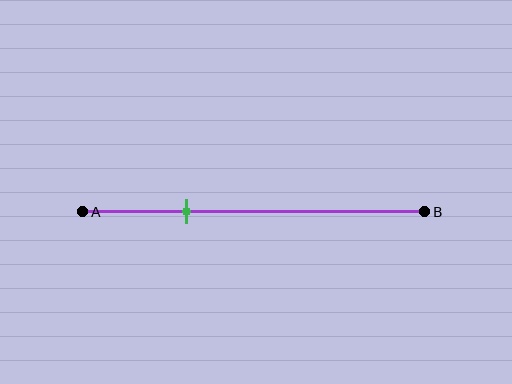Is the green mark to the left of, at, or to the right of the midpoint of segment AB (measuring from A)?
The green mark is to the left of the midpoint of segment AB.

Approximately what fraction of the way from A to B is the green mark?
The green mark is approximately 30% of the way from A to B.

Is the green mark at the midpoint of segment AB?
No, the mark is at about 30% from A, not at the 50% midpoint.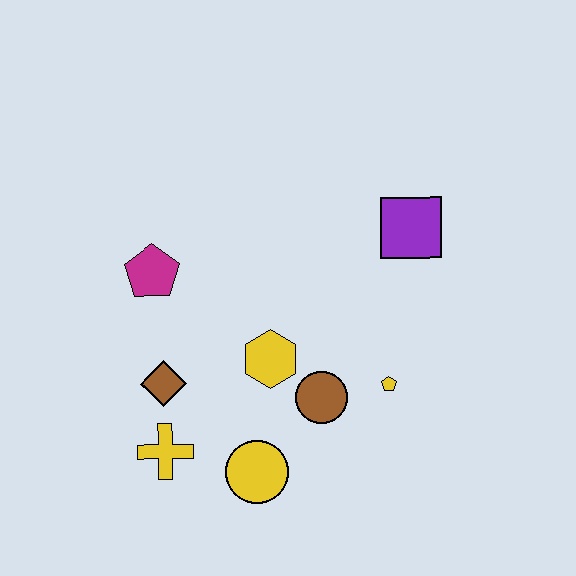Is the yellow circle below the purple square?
Yes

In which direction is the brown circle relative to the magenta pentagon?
The brown circle is to the right of the magenta pentagon.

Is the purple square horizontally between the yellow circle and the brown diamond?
No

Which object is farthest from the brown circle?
The magenta pentagon is farthest from the brown circle.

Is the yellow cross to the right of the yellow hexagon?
No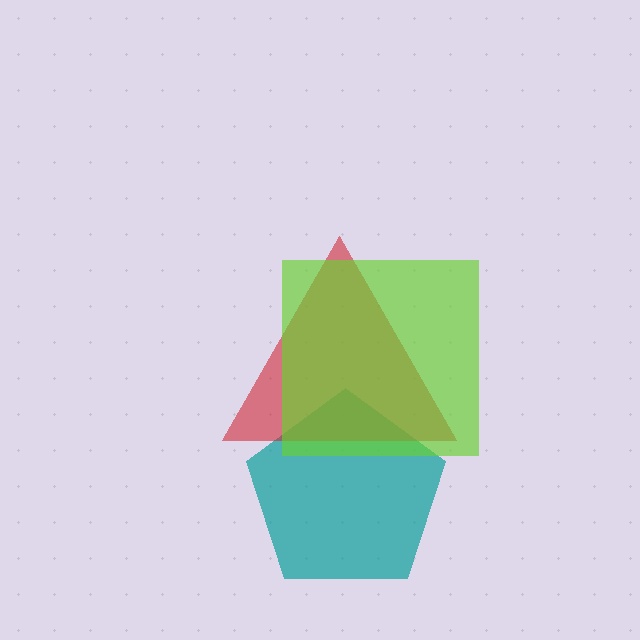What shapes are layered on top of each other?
The layered shapes are: a teal pentagon, a red triangle, a lime square.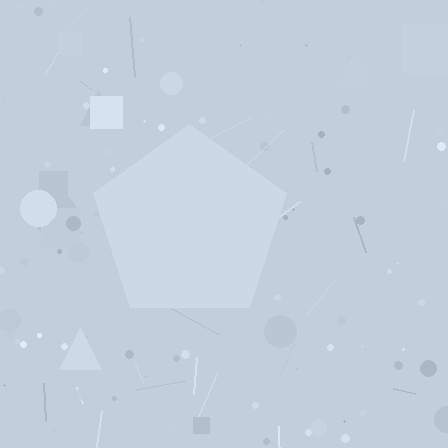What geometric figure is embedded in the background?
A pentagon is embedded in the background.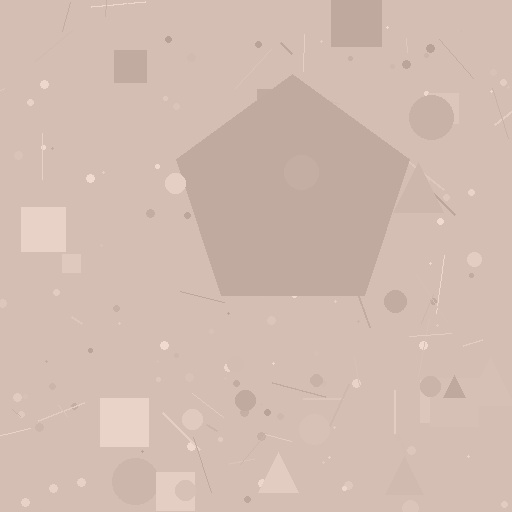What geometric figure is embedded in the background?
A pentagon is embedded in the background.